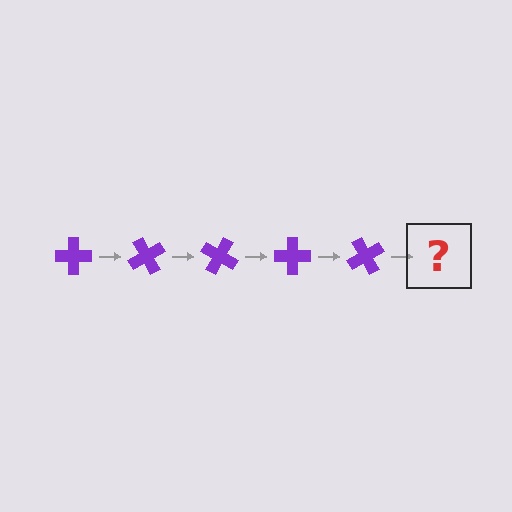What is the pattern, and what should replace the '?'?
The pattern is that the cross rotates 60 degrees each step. The '?' should be a purple cross rotated 300 degrees.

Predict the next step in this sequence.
The next step is a purple cross rotated 300 degrees.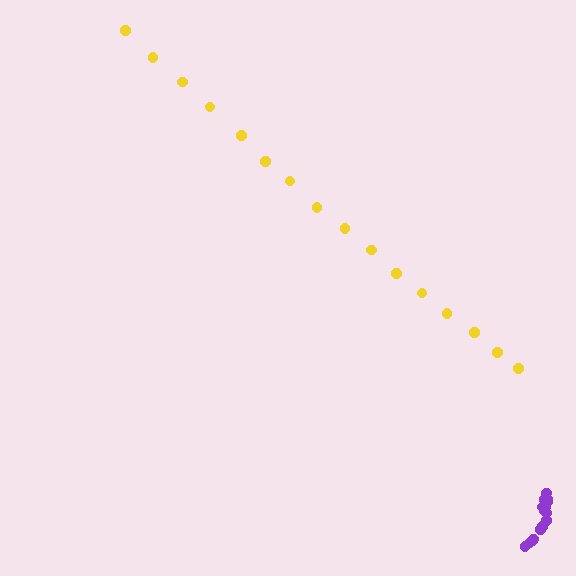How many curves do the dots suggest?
There are 2 distinct paths.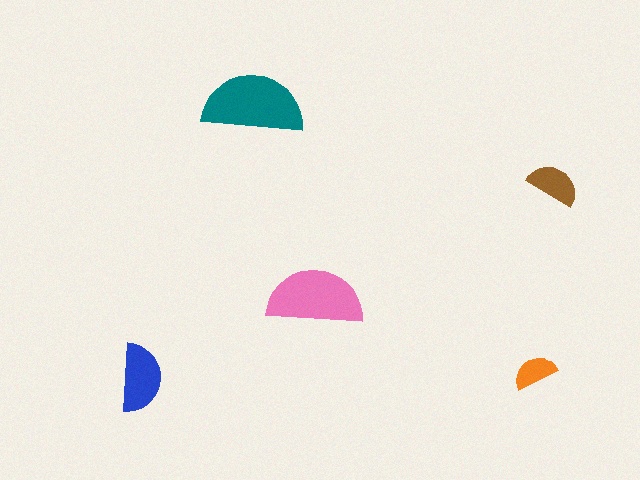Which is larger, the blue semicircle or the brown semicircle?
The blue one.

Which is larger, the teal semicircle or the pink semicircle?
The teal one.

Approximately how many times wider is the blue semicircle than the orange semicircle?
About 1.5 times wider.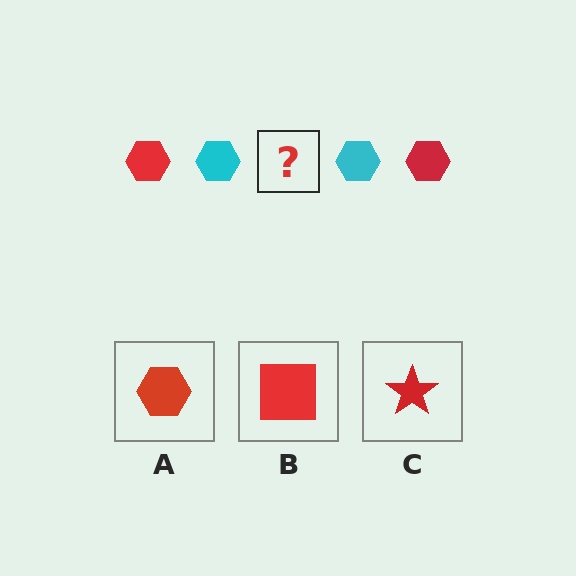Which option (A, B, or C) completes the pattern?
A.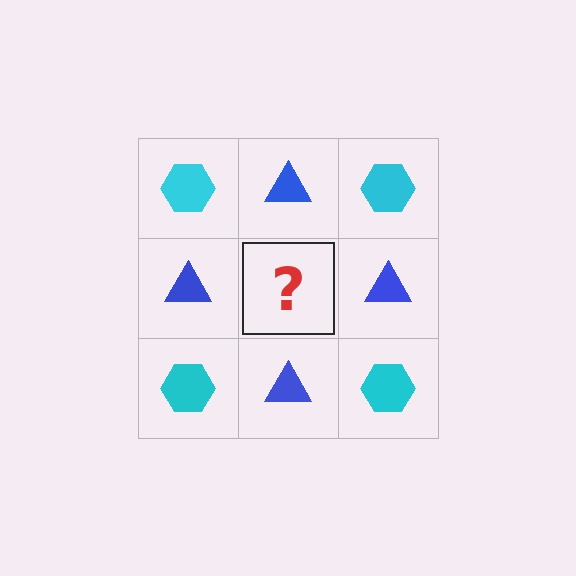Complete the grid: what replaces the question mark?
The question mark should be replaced with a cyan hexagon.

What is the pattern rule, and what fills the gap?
The rule is that it alternates cyan hexagon and blue triangle in a checkerboard pattern. The gap should be filled with a cyan hexagon.